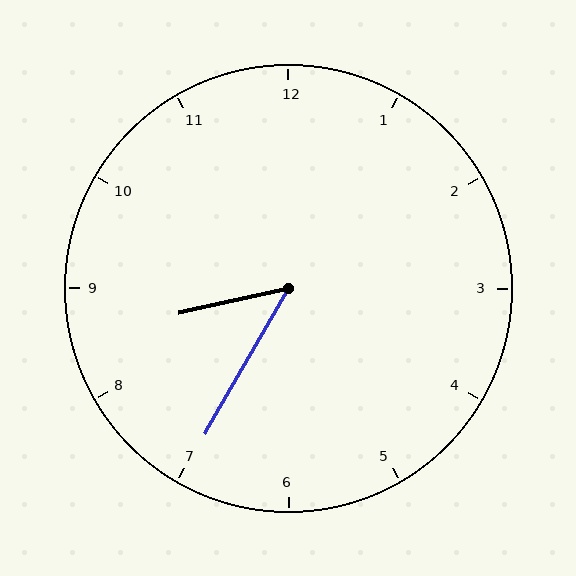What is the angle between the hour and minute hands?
Approximately 48 degrees.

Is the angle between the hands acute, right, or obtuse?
It is acute.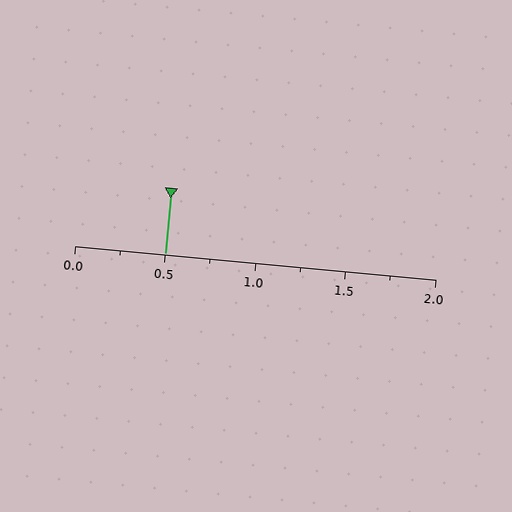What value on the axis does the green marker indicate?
The marker indicates approximately 0.5.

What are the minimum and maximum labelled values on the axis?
The axis runs from 0.0 to 2.0.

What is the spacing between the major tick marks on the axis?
The major ticks are spaced 0.5 apart.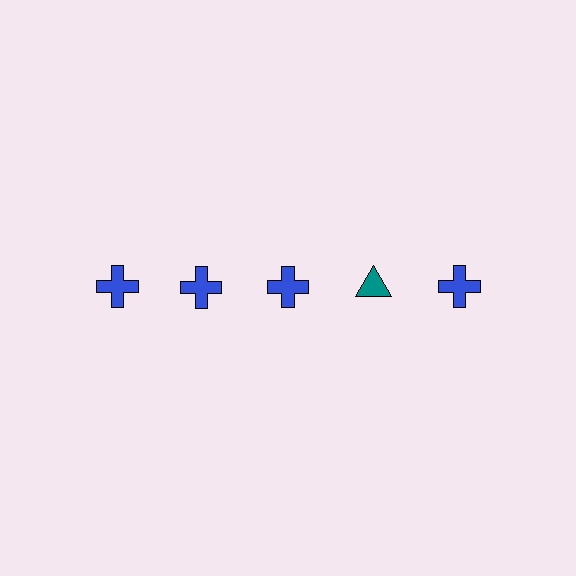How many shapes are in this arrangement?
There are 5 shapes arranged in a grid pattern.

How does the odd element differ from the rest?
It differs in both color (teal instead of blue) and shape (triangle instead of cross).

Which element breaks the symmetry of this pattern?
The teal triangle in the top row, second from right column breaks the symmetry. All other shapes are blue crosses.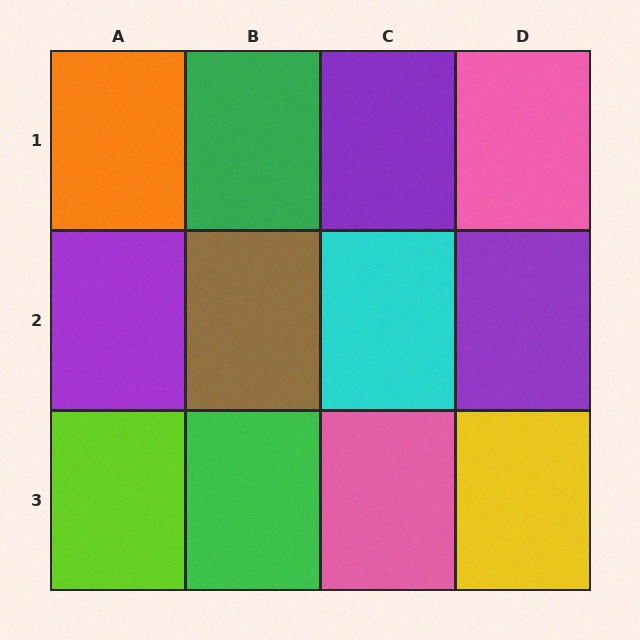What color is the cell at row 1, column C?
Purple.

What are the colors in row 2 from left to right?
Purple, brown, cyan, purple.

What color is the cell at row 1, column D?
Pink.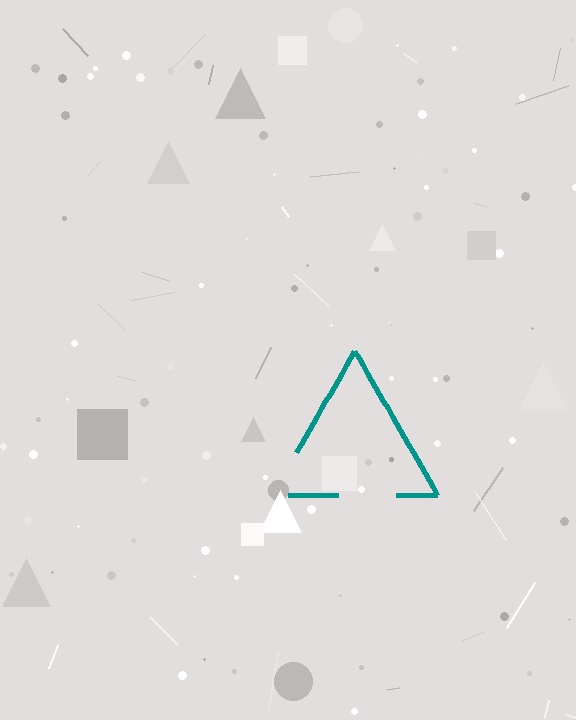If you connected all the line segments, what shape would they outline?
They would outline a triangle.